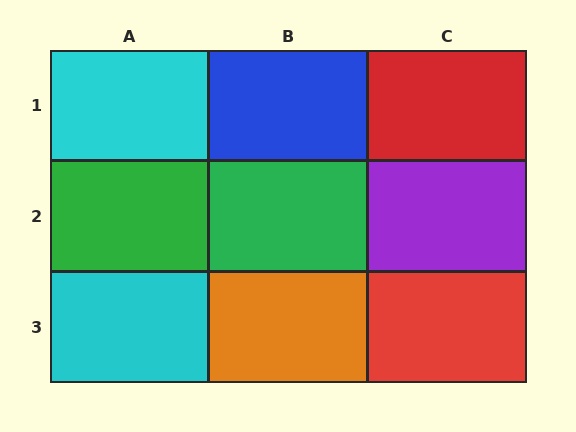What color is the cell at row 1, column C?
Red.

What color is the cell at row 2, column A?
Green.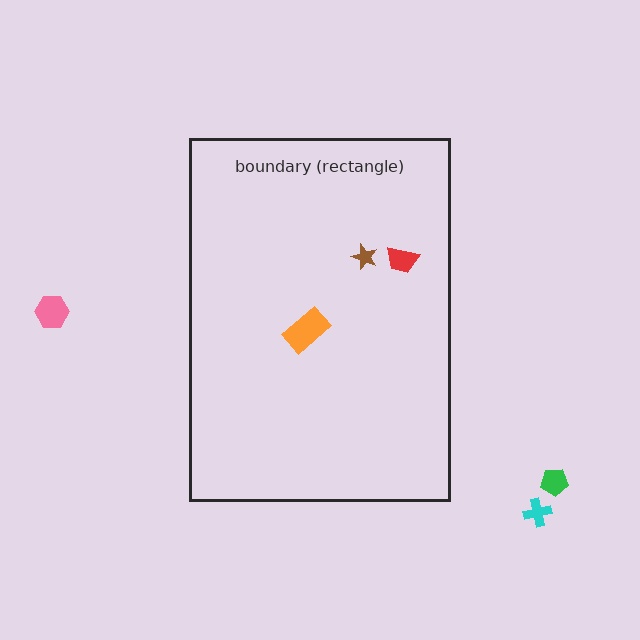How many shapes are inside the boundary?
3 inside, 3 outside.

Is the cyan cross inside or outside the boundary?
Outside.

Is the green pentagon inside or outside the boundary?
Outside.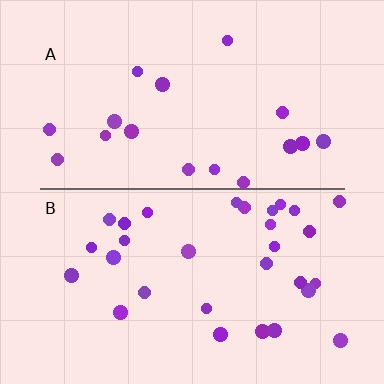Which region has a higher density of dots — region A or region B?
B (the bottom).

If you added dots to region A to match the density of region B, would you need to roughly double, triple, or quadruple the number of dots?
Approximately double.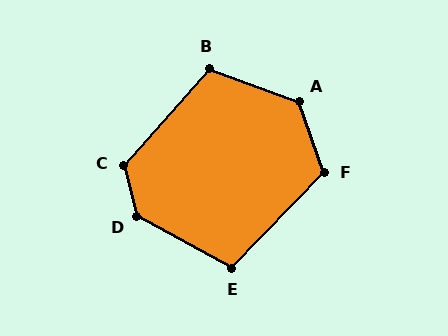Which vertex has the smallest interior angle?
E, at approximately 106 degrees.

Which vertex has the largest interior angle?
D, at approximately 132 degrees.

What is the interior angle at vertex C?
Approximately 125 degrees (obtuse).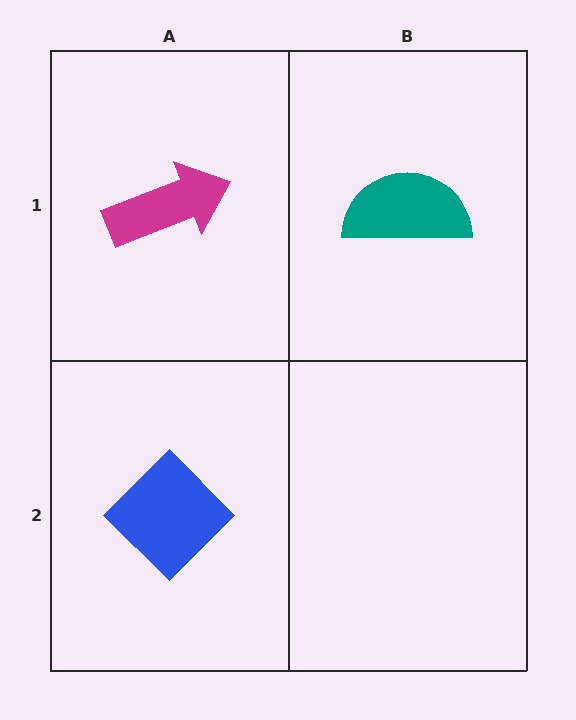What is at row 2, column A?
A blue diamond.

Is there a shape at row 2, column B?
No, that cell is empty.